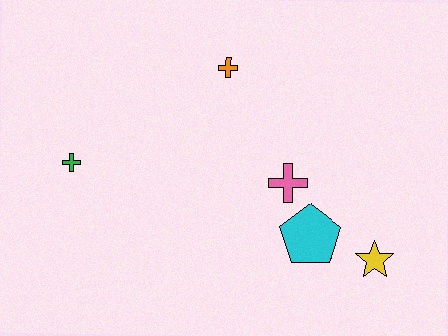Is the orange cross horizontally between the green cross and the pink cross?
Yes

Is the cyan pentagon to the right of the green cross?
Yes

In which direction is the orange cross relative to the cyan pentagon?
The orange cross is above the cyan pentagon.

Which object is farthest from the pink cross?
The green cross is farthest from the pink cross.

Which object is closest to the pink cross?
The cyan pentagon is closest to the pink cross.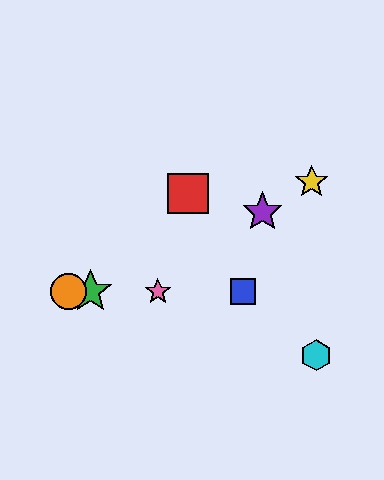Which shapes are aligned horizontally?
The blue square, the green star, the orange circle, the pink star are aligned horizontally.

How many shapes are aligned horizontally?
4 shapes (the blue square, the green star, the orange circle, the pink star) are aligned horizontally.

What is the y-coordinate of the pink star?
The pink star is at y≈291.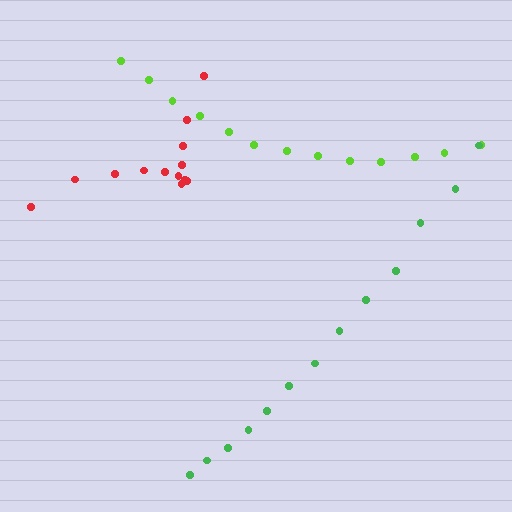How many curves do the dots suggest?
There are 3 distinct paths.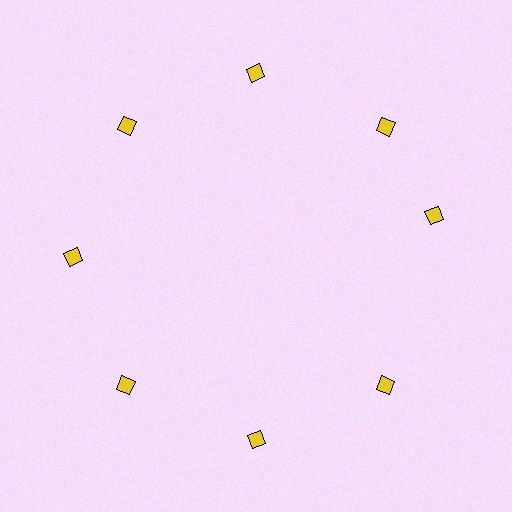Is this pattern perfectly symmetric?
No. The 8 yellow diamonds are arranged in a ring, but one element near the 3 o'clock position is rotated out of alignment along the ring, breaking the 8-fold rotational symmetry.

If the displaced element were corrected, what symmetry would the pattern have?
It would have 8-fold rotational symmetry — the pattern would map onto itself every 45 degrees.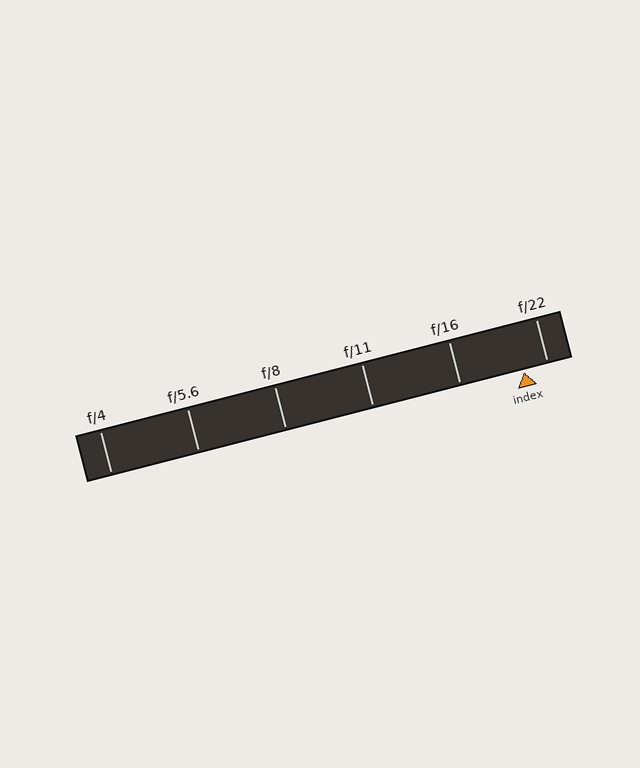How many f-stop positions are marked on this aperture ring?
There are 6 f-stop positions marked.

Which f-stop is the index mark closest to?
The index mark is closest to f/22.